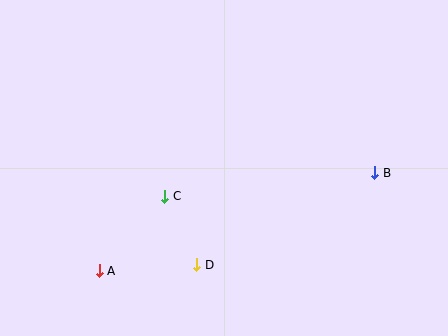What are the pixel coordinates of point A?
Point A is at (99, 271).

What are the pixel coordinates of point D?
Point D is at (197, 265).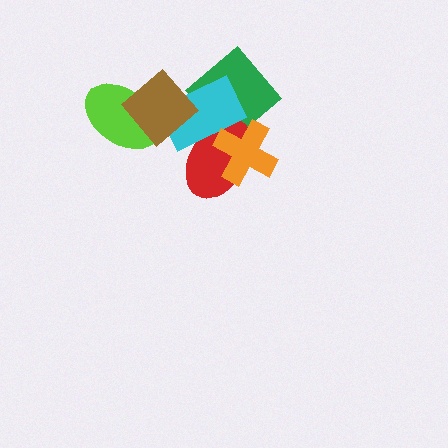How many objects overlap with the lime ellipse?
1 object overlaps with the lime ellipse.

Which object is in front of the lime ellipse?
The brown diamond is in front of the lime ellipse.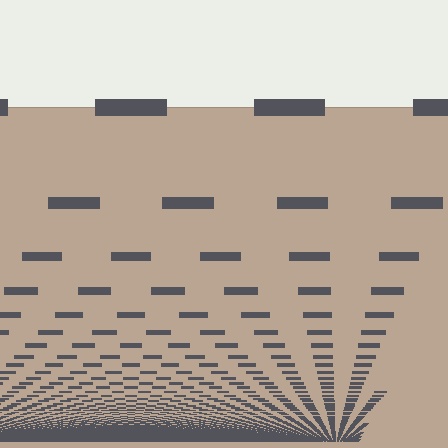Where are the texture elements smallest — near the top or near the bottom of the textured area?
Near the bottom.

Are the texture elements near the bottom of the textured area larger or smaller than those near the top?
Smaller. The gradient is inverted — elements near the bottom are smaller and denser.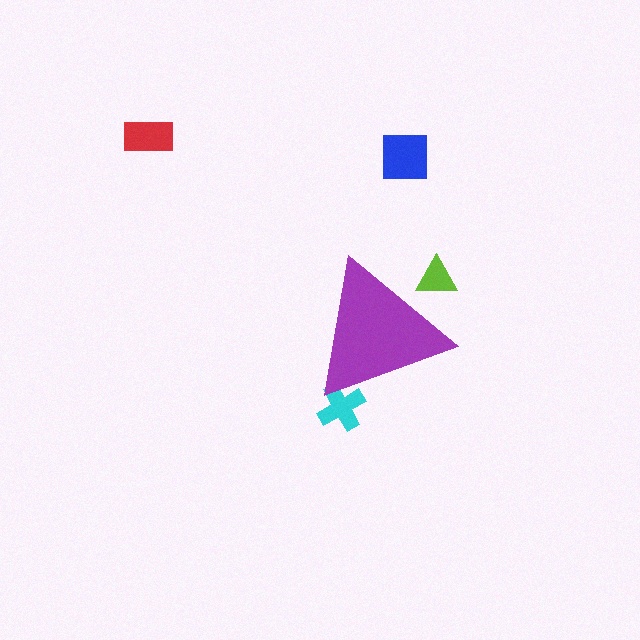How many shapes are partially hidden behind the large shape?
2 shapes are partially hidden.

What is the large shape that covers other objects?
A purple triangle.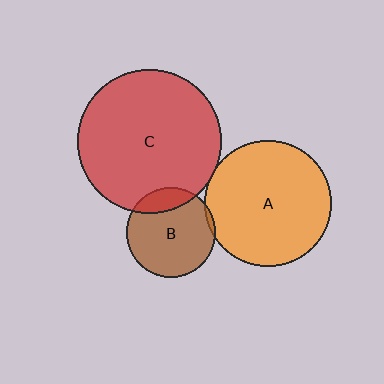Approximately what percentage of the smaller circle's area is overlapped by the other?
Approximately 5%.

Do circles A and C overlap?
Yes.